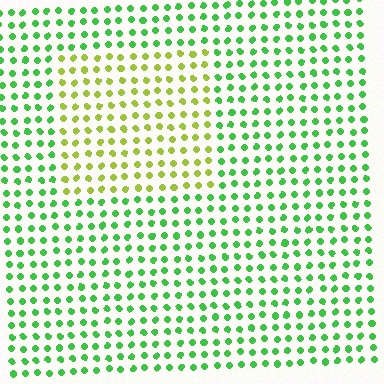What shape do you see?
I see a rectangle.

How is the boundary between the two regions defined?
The boundary is defined purely by a slight shift in hue (about 46 degrees). Spacing, size, and orientation are identical on both sides.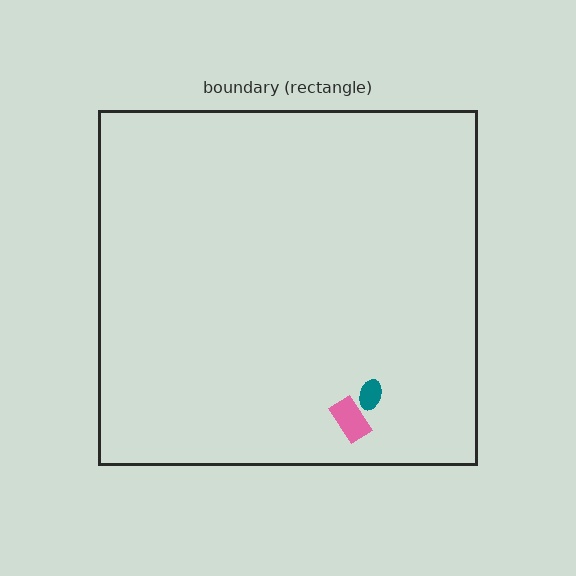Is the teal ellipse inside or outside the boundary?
Inside.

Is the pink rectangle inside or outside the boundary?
Inside.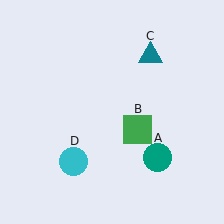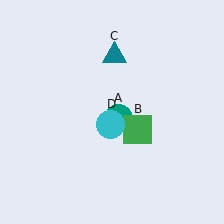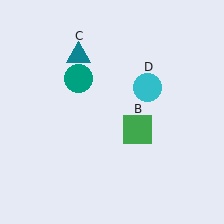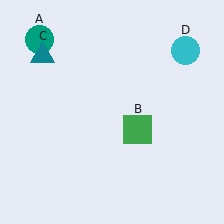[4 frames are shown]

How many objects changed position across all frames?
3 objects changed position: teal circle (object A), teal triangle (object C), cyan circle (object D).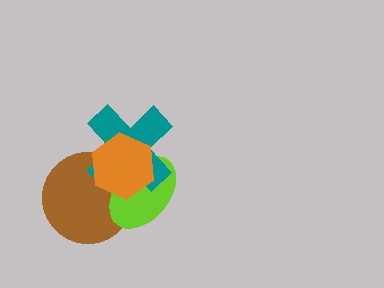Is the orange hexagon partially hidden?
No, no other shape covers it.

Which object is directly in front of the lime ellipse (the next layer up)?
The teal cross is directly in front of the lime ellipse.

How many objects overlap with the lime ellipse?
3 objects overlap with the lime ellipse.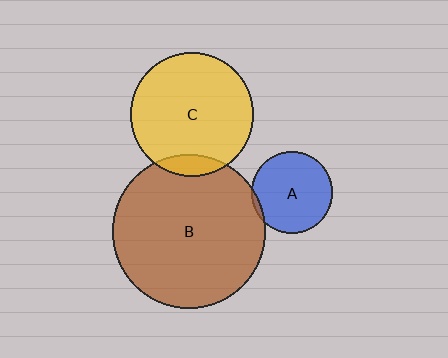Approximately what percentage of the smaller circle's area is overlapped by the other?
Approximately 5%.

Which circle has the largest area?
Circle B (brown).